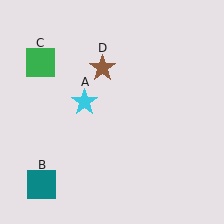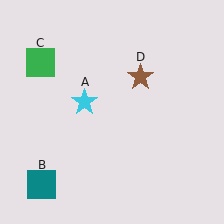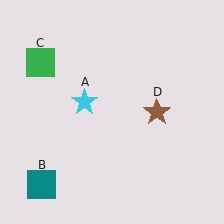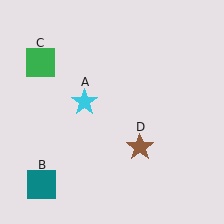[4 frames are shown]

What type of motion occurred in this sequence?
The brown star (object D) rotated clockwise around the center of the scene.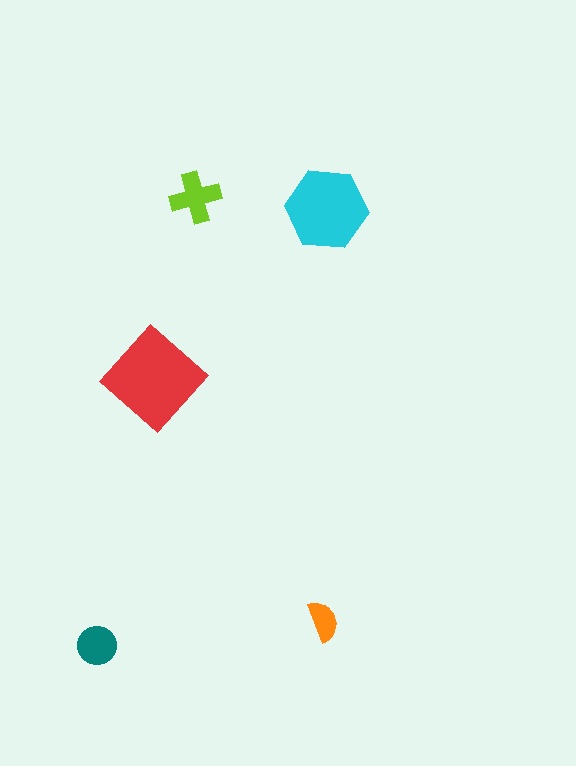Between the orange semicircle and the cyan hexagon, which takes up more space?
The cyan hexagon.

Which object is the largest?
The red diamond.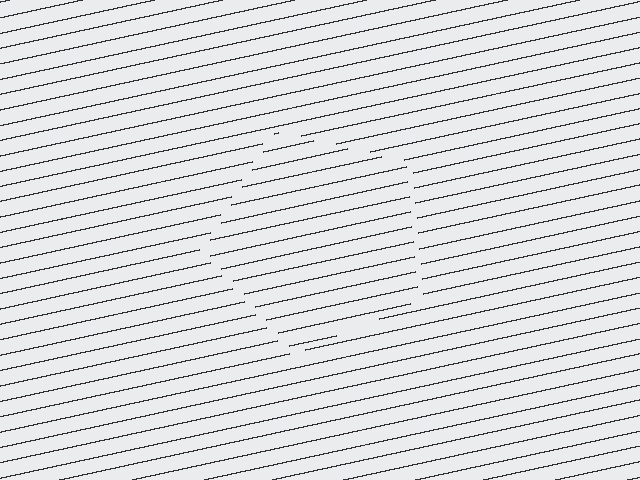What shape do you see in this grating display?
An illusory pentagon. The interior of the shape contains the same grating, shifted by half a period — the contour is defined by the phase discontinuity where line-ends from the inner and outer gratings abut.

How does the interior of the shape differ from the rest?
The interior of the shape contains the same grating, shifted by half a period — the contour is defined by the phase discontinuity where line-ends from the inner and outer gratings abut.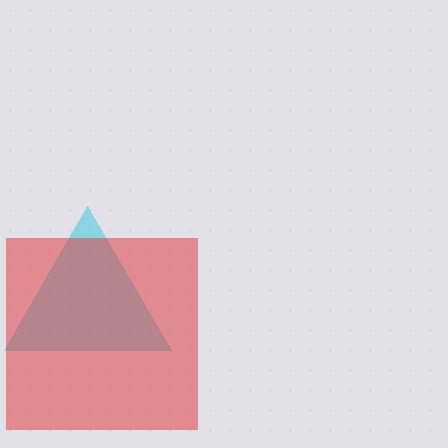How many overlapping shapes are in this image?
There are 2 overlapping shapes in the image.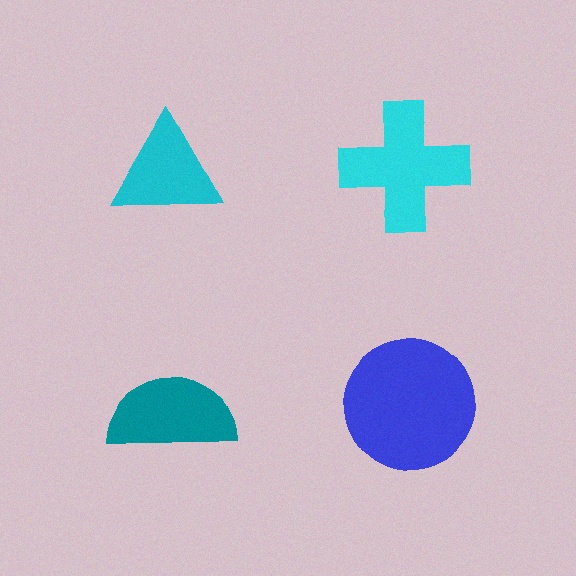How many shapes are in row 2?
2 shapes.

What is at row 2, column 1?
A teal semicircle.